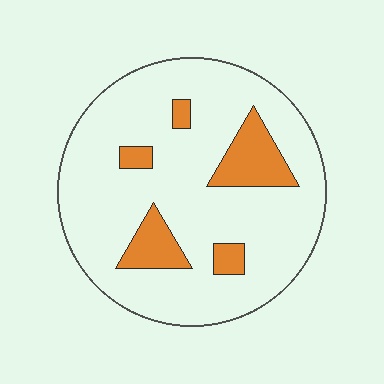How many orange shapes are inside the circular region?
5.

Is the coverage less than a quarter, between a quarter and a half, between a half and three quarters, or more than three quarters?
Less than a quarter.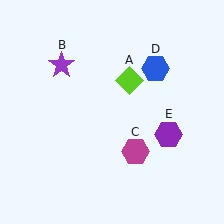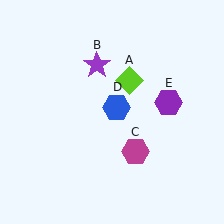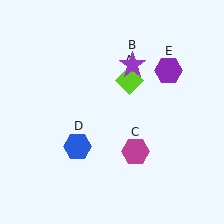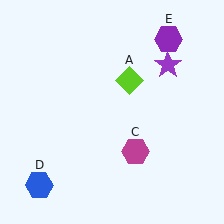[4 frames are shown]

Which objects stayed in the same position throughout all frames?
Lime diamond (object A) and magenta hexagon (object C) remained stationary.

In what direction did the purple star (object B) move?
The purple star (object B) moved right.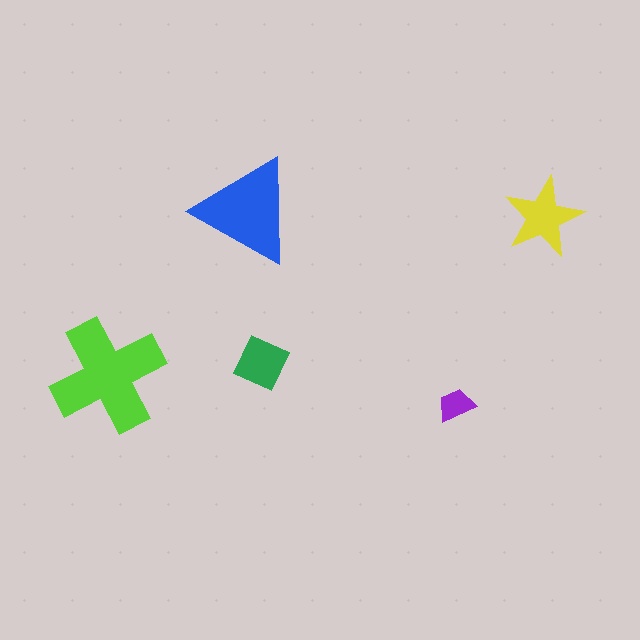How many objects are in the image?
There are 5 objects in the image.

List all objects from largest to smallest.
The lime cross, the blue triangle, the yellow star, the green diamond, the purple trapezoid.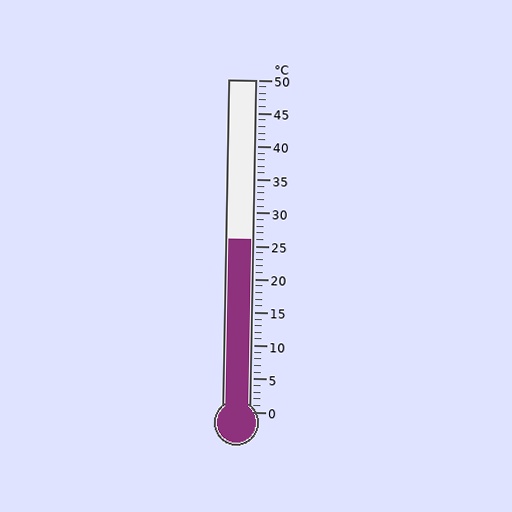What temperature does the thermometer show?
The thermometer shows approximately 26°C.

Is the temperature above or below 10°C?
The temperature is above 10°C.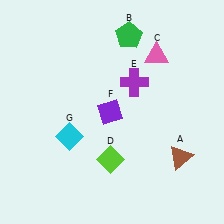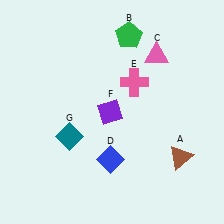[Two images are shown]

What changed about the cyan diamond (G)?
In Image 1, G is cyan. In Image 2, it changed to teal.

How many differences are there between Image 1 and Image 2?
There are 3 differences between the two images.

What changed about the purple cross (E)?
In Image 1, E is purple. In Image 2, it changed to pink.